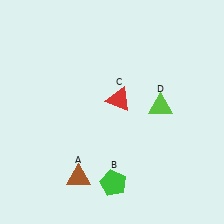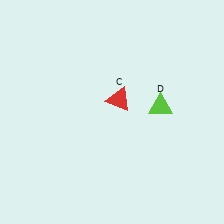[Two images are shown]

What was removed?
The green pentagon (B), the brown triangle (A) were removed in Image 2.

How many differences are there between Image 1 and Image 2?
There are 2 differences between the two images.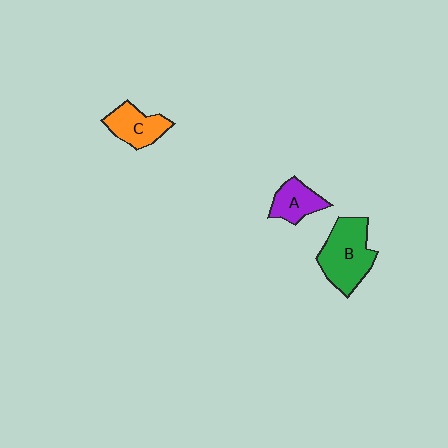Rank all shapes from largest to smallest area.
From largest to smallest: B (green), C (orange), A (purple).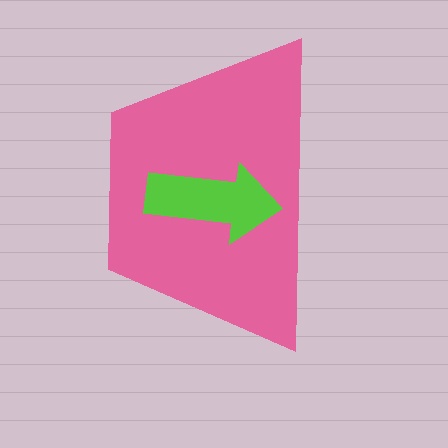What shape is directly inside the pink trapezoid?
The lime arrow.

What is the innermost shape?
The lime arrow.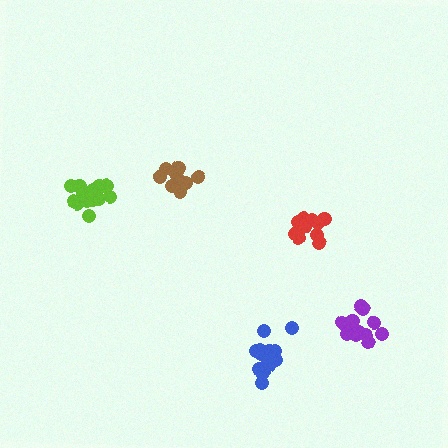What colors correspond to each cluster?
The clusters are colored: blue, brown, lime, red, purple.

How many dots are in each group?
Group 1: 15 dots, Group 2: 10 dots, Group 3: 15 dots, Group 4: 12 dots, Group 5: 13 dots (65 total).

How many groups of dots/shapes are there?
There are 5 groups.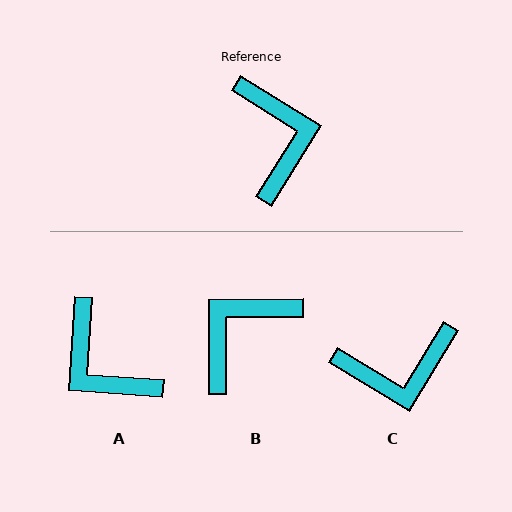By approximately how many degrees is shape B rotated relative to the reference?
Approximately 122 degrees counter-clockwise.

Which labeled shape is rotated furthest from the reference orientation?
A, about 152 degrees away.